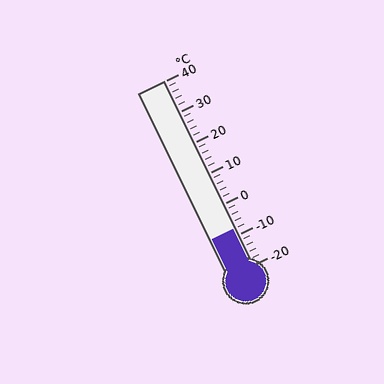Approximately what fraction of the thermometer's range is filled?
The thermometer is filled to approximately 20% of its range.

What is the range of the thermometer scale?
The thermometer scale ranges from -20°C to 40°C.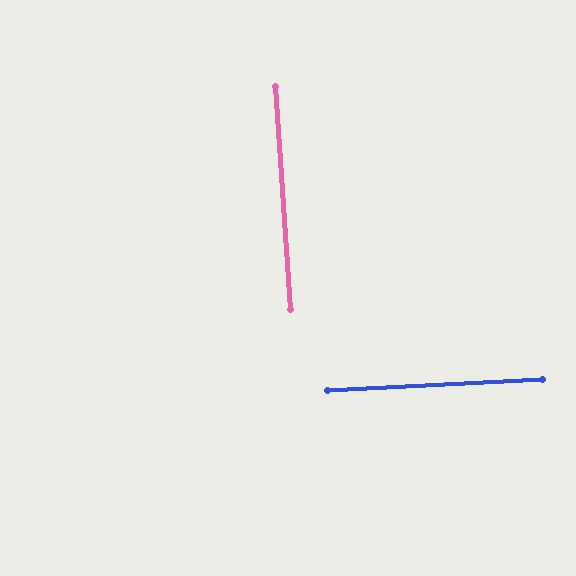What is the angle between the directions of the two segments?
Approximately 89 degrees.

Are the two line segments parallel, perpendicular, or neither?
Perpendicular — they meet at approximately 89°.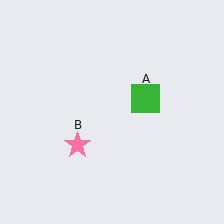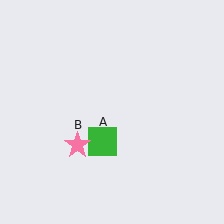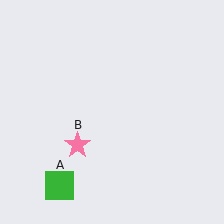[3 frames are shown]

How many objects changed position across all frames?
1 object changed position: green square (object A).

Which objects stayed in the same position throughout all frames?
Pink star (object B) remained stationary.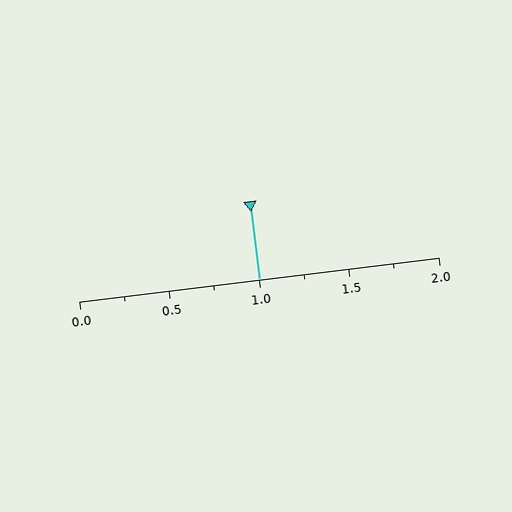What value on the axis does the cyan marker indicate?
The marker indicates approximately 1.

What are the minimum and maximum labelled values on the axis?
The axis runs from 0.0 to 2.0.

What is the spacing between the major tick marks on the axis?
The major ticks are spaced 0.5 apart.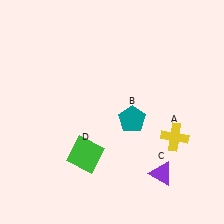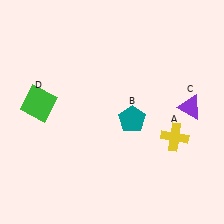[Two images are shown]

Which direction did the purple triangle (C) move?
The purple triangle (C) moved up.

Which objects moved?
The objects that moved are: the purple triangle (C), the green square (D).